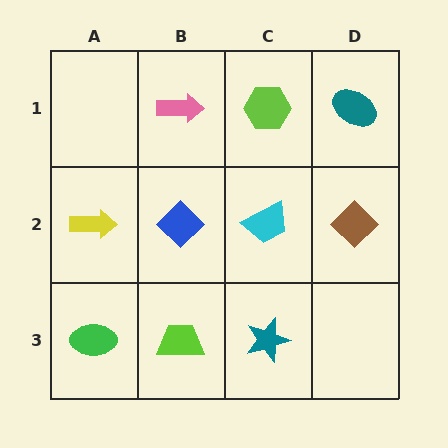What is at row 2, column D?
A brown diamond.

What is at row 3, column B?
A lime trapezoid.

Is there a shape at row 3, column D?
No, that cell is empty.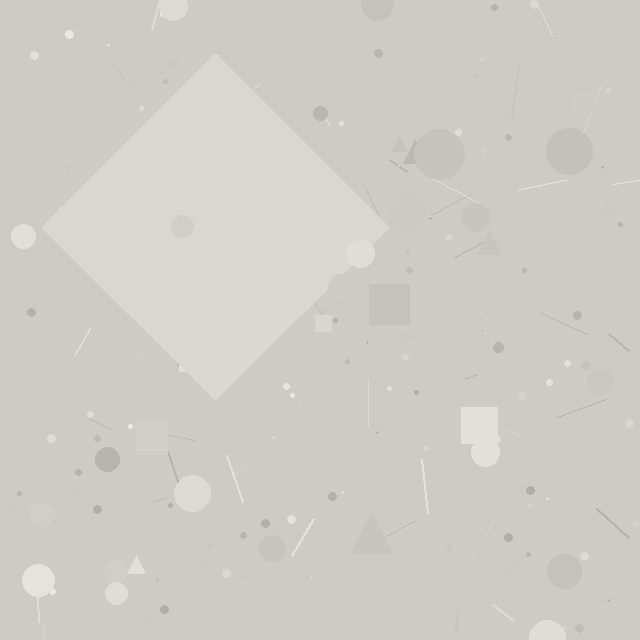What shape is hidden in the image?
A diamond is hidden in the image.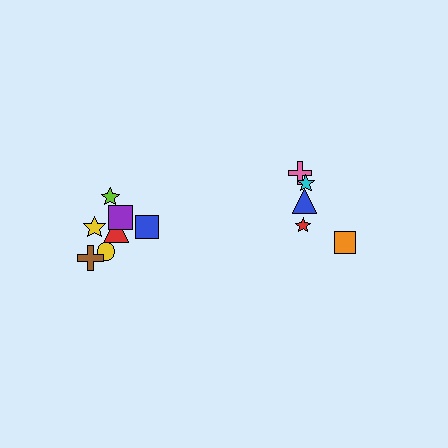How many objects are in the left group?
There are 7 objects.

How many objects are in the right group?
There are 5 objects.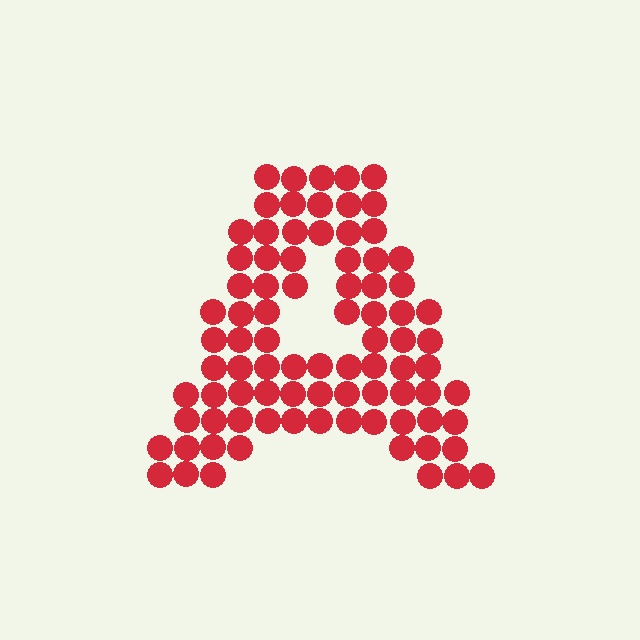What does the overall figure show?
The overall figure shows the letter A.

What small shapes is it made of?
It is made of small circles.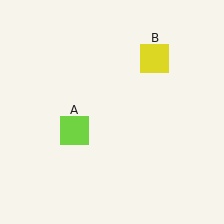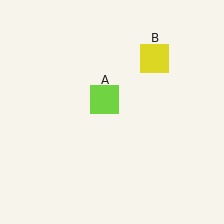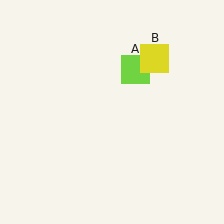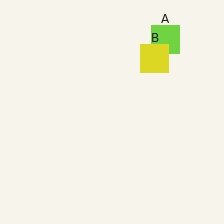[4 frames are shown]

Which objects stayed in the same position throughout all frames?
Yellow square (object B) remained stationary.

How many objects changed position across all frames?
1 object changed position: lime square (object A).